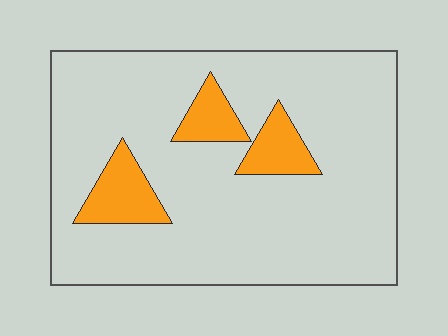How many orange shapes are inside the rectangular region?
3.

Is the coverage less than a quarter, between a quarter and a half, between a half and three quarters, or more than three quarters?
Less than a quarter.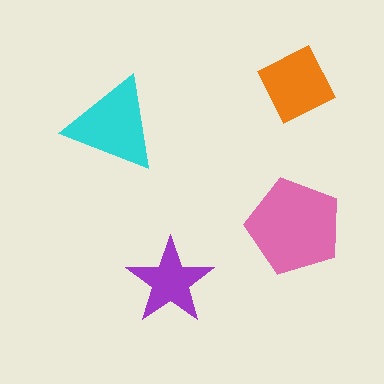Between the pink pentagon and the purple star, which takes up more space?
The pink pentagon.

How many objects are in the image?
There are 4 objects in the image.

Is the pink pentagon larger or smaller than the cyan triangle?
Larger.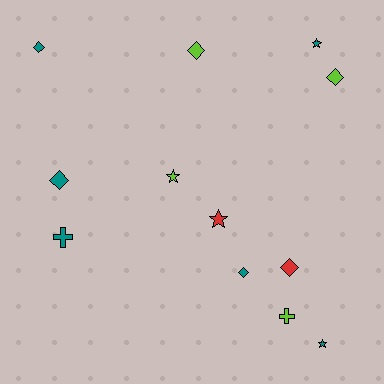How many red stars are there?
There is 1 red star.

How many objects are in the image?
There are 12 objects.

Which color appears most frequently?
Teal, with 6 objects.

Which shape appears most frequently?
Diamond, with 6 objects.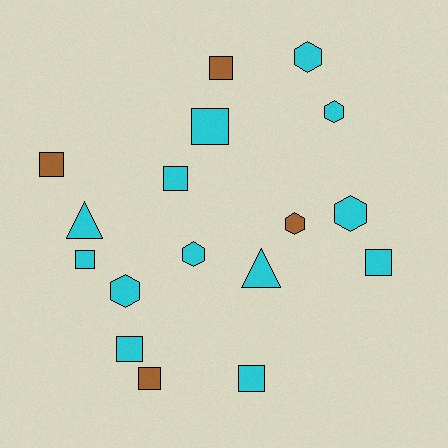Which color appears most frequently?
Cyan, with 13 objects.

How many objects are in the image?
There are 17 objects.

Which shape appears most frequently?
Square, with 9 objects.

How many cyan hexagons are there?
There are 5 cyan hexagons.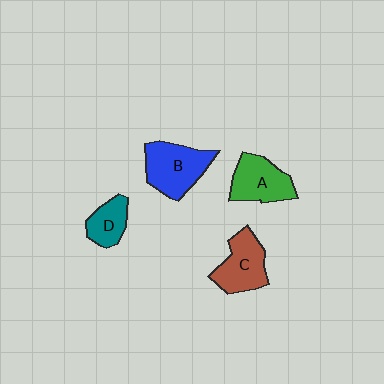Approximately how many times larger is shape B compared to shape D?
Approximately 1.8 times.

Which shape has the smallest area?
Shape D (teal).